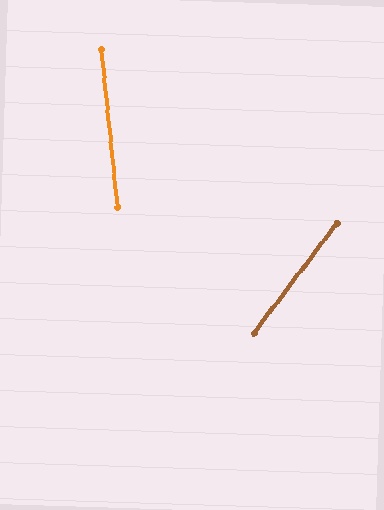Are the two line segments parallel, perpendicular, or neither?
Neither parallel nor perpendicular — they differ by about 43°.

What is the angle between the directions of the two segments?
Approximately 43 degrees.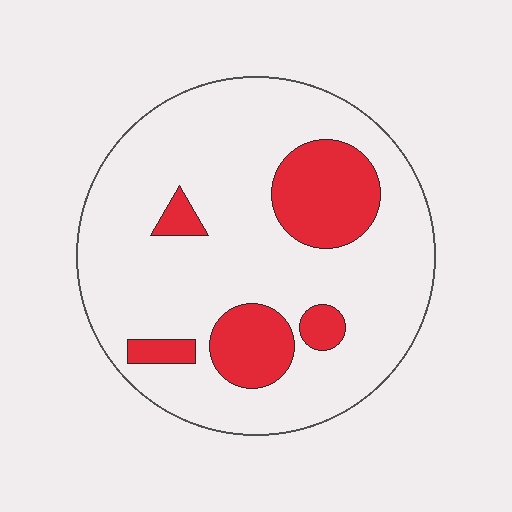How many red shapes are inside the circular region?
5.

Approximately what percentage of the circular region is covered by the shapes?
Approximately 20%.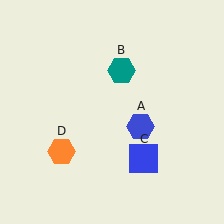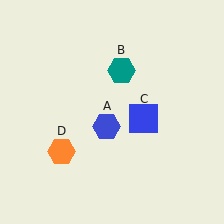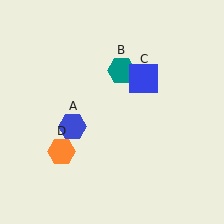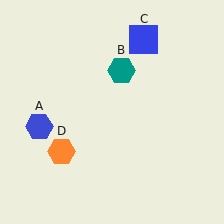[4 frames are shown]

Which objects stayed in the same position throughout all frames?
Teal hexagon (object B) and orange hexagon (object D) remained stationary.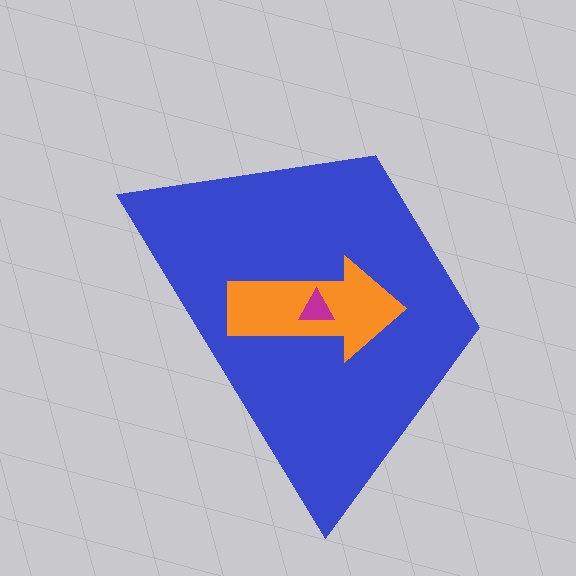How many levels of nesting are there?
3.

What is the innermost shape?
The magenta triangle.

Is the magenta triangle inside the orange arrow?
Yes.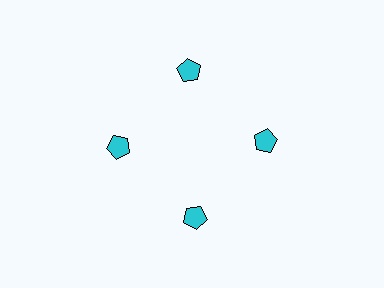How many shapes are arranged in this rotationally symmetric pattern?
There are 4 shapes, arranged in 4 groups of 1.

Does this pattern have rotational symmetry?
Yes, this pattern has 4-fold rotational symmetry. It looks the same after rotating 90 degrees around the center.